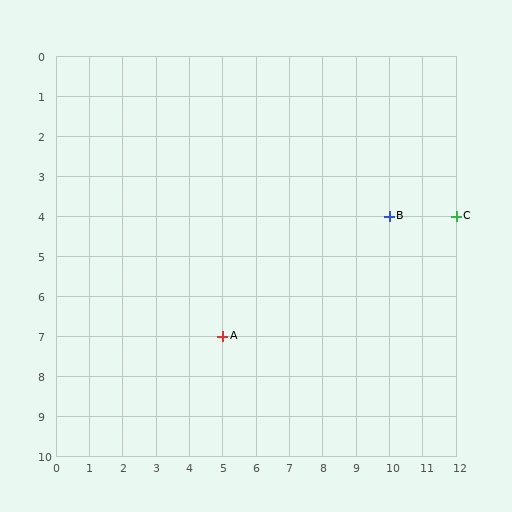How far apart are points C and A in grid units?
Points C and A are 7 columns and 3 rows apart (about 7.6 grid units diagonally).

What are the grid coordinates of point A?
Point A is at grid coordinates (5, 7).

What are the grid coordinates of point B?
Point B is at grid coordinates (10, 4).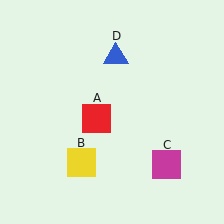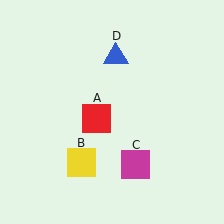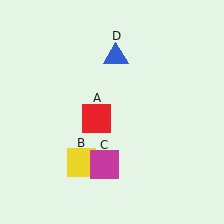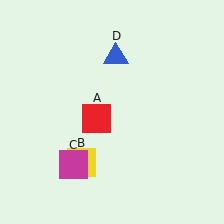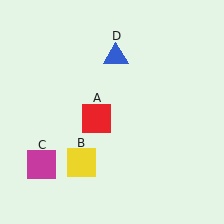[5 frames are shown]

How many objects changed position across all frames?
1 object changed position: magenta square (object C).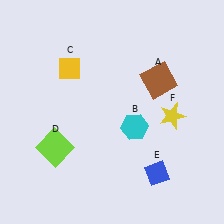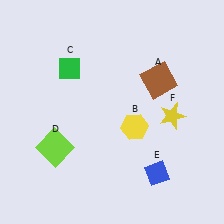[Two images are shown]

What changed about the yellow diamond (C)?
In Image 1, C is yellow. In Image 2, it changed to green.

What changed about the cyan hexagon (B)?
In Image 1, B is cyan. In Image 2, it changed to yellow.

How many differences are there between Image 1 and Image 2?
There are 2 differences between the two images.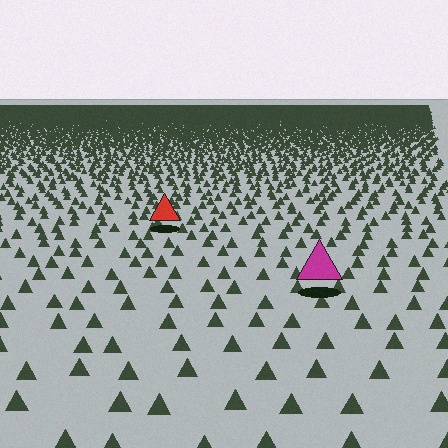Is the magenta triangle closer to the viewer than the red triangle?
Yes. The magenta triangle is closer — you can tell from the texture gradient: the ground texture is coarser near it.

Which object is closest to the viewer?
The magenta triangle is closest. The texture marks near it are larger and more spread out.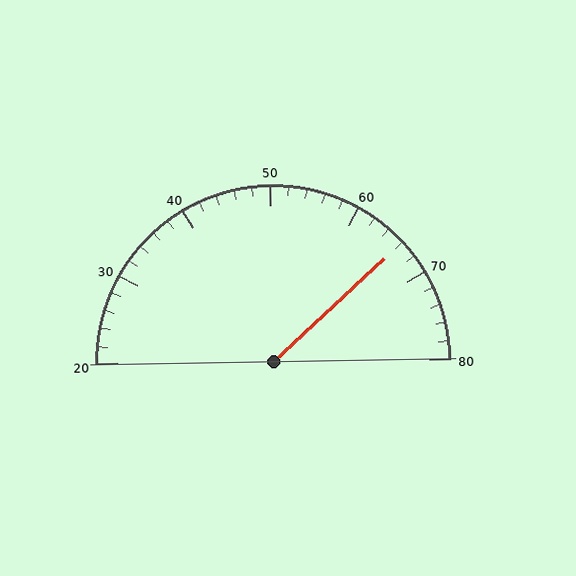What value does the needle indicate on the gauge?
The needle indicates approximately 66.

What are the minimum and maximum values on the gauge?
The gauge ranges from 20 to 80.